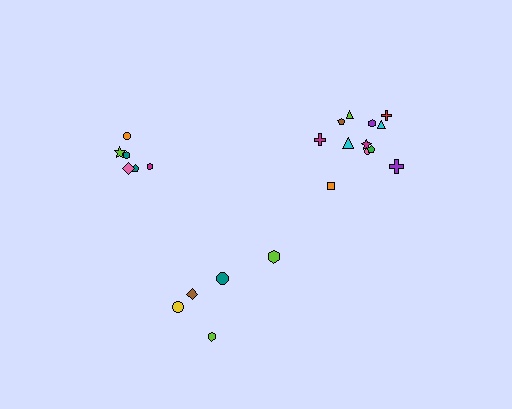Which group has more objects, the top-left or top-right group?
The top-right group.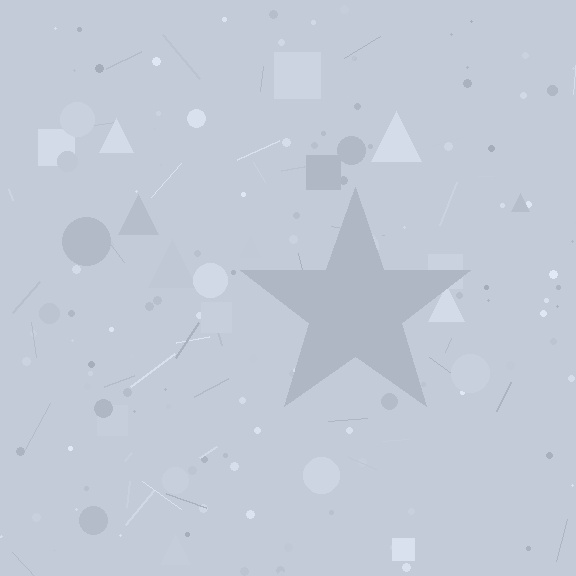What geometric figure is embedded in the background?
A star is embedded in the background.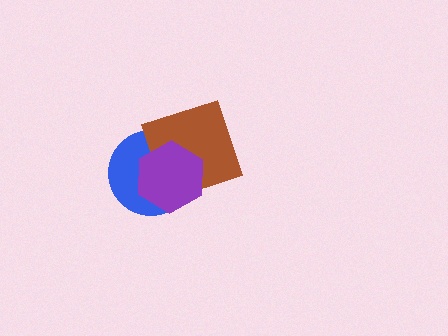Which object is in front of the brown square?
The purple hexagon is in front of the brown square.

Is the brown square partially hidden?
Yes, it is partially covered by another shape.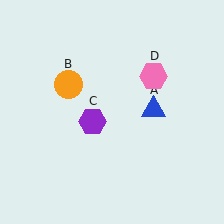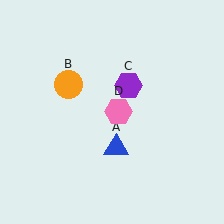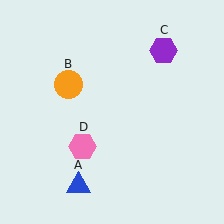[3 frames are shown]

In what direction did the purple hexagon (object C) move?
The purple hexagon (object C) moved up and to the right.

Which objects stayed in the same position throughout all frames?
Orange circle (object B) remained stationary.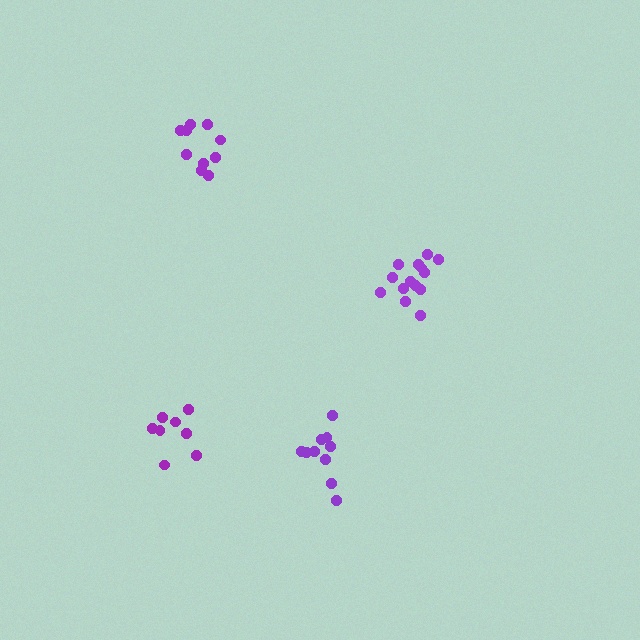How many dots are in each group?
Group 1: 10 dots, Group 2: 8 dots, Group 3: 14 dots, Group 4: 10 dots (42 total).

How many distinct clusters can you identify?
There are 4 distinct clusters.